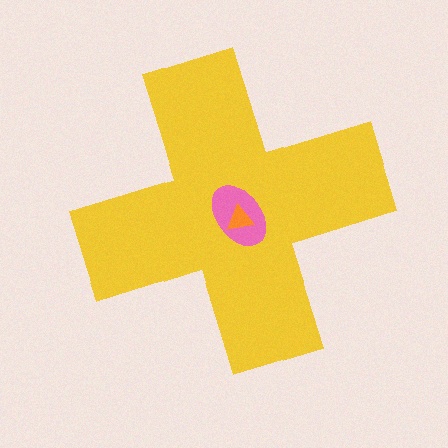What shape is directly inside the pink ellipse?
The orange triangle.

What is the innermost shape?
The orange triangle.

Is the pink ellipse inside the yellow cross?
Yes.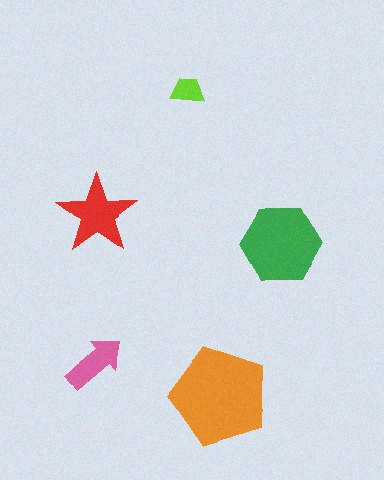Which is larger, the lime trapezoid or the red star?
The red star.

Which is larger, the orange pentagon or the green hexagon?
The orange pentagon.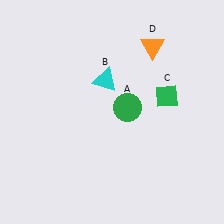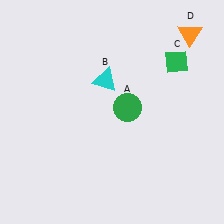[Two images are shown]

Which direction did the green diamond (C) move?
The green diamond (C) moved up.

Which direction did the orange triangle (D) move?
The orange triangle (D) moved right.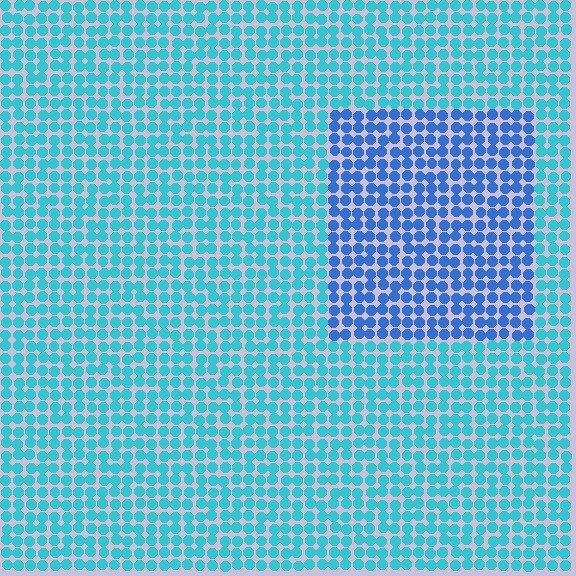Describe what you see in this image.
The image is filled with small cyan elements in a uniform arrangement. A rectangle-shaped region is visible where the elements are tinted to a slightly different hue, forming a subtle color boundary.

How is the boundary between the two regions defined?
The boundary is defined purely by a slight shift in hue (about 34 degrees). Spacing, size, and orientation are identical on both sides.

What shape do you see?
I see a rectangle.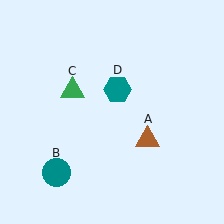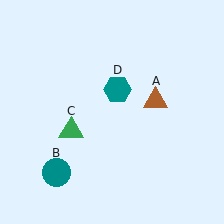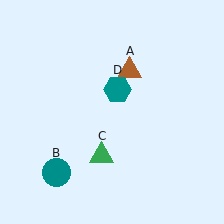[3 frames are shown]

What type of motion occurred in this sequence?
The brown triangle (object A), green triangle (object C) rotated counterclockwise around the center of the scene.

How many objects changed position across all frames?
2 objects changed position: brown triangle (object A), green triangle (object C).